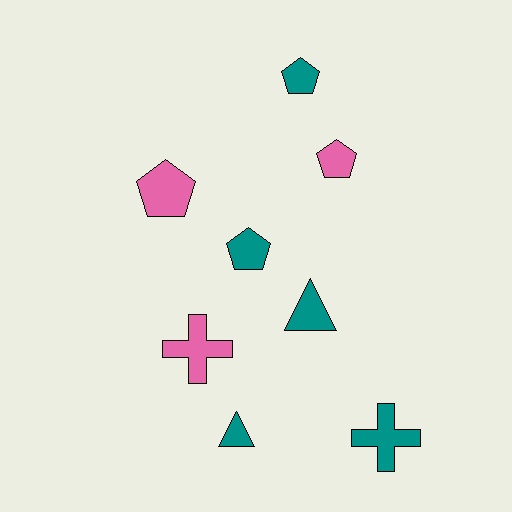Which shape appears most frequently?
Pentagon, with 4 objects.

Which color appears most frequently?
Teal, with 5 objects.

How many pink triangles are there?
There are no pink triangles.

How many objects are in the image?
There are 8 objects.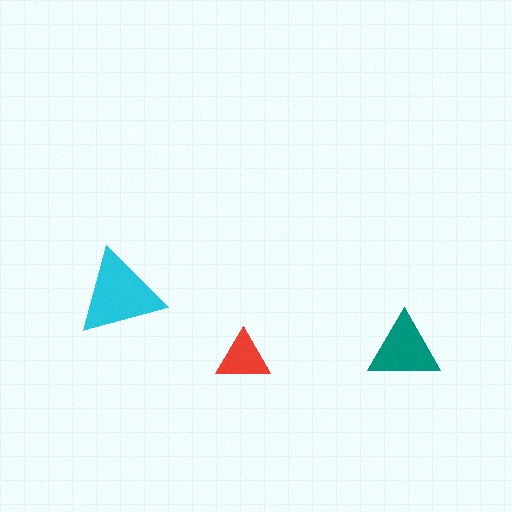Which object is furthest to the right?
The teal triangle is rightmost.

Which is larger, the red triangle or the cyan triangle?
The cyan one.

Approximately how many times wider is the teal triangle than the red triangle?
About 1.5 times wider.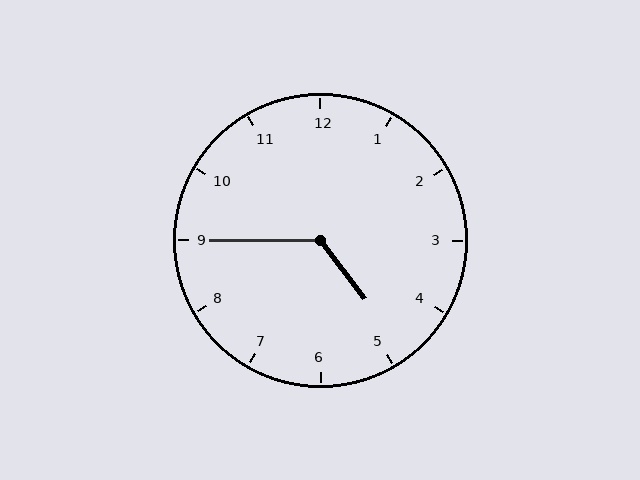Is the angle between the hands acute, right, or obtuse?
It is obtuse.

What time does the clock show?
4:45.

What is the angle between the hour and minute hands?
Approximately 128 degrees.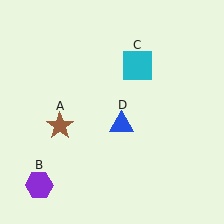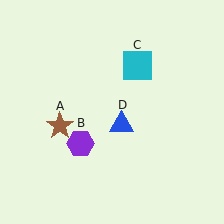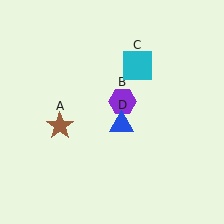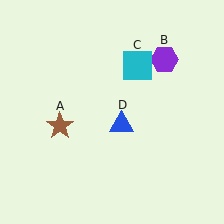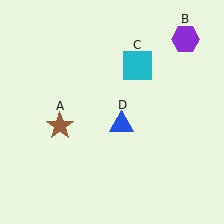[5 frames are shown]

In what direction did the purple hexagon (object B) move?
The purple hexagon (object B) moved up and to the right.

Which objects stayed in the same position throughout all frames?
Brown star (object A) and cyan square (object C) and blue triangle (object D) remained stationary.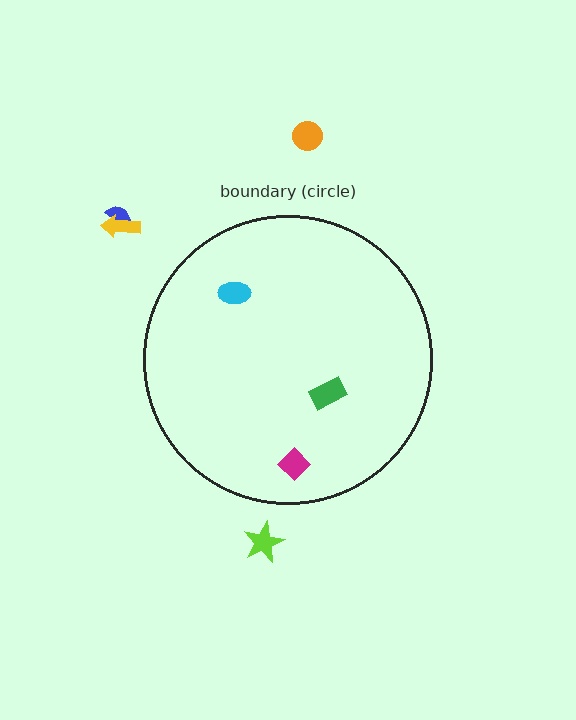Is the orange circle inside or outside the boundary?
Outside.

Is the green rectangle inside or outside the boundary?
Inside.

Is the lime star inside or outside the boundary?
Outside.